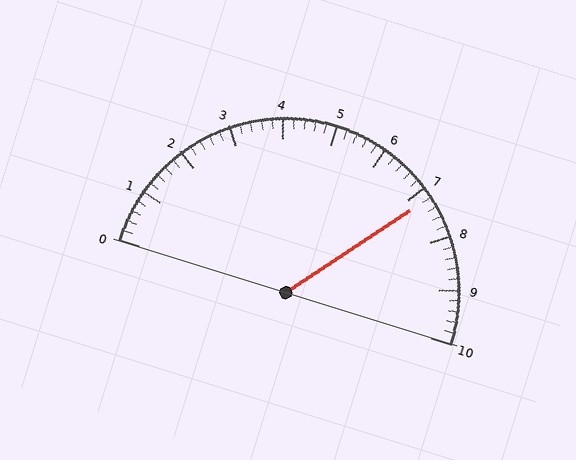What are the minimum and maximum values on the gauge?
The gauge ranges from 0 to 10.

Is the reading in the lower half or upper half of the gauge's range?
The reading is in the upper half of the range (0 to 10).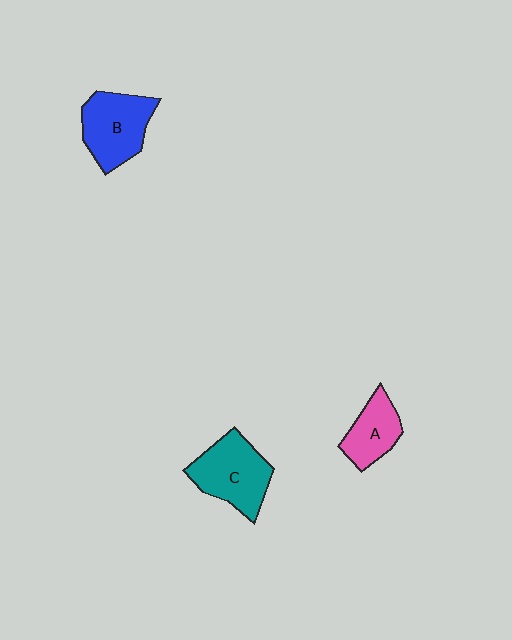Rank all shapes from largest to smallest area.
From largest to smallest: C (teal), B (blue), A (pink).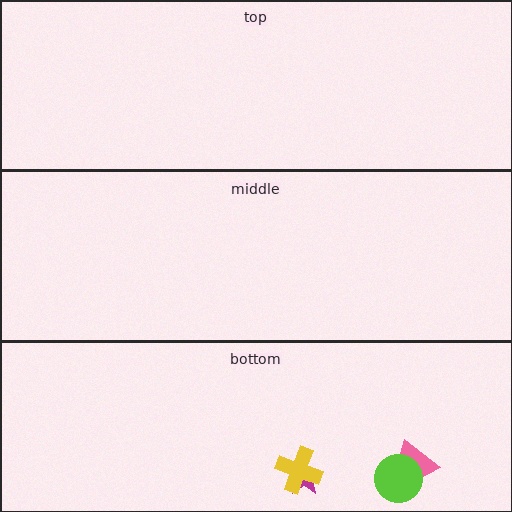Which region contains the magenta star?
The bottom region.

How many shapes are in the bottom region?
4.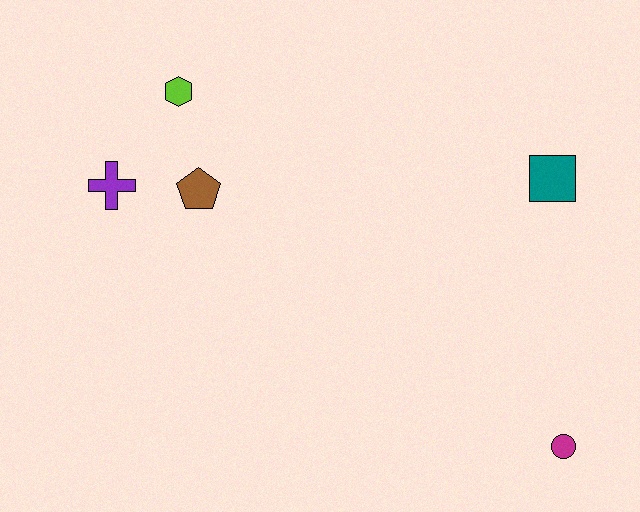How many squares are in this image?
There is 1 square.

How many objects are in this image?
There are 5 objects.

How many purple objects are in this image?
There is 1 purple object.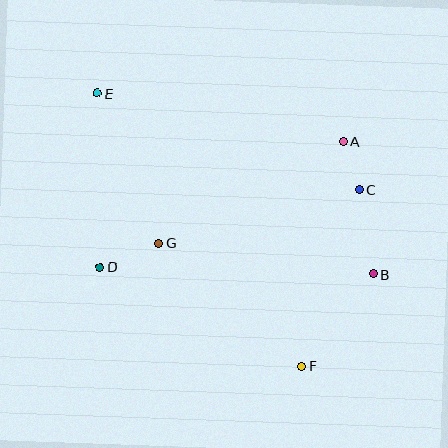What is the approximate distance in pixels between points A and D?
The distance between A and D is approximately 274 pixels.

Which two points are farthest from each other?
Points E and F are farthest from each other.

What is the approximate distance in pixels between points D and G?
The distance between D and G is approximately 63 pixels.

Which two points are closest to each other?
Points A and C are closest to each other.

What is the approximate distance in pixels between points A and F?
The distance between A and F is approximately 229 pixels.